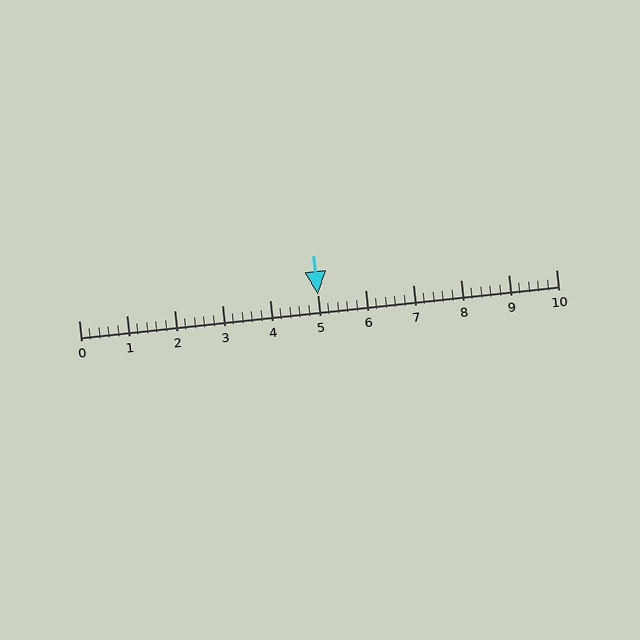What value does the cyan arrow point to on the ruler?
The cyan arrow points to approximately 5.0.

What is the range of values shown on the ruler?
The ruler shows values from 0 to 10.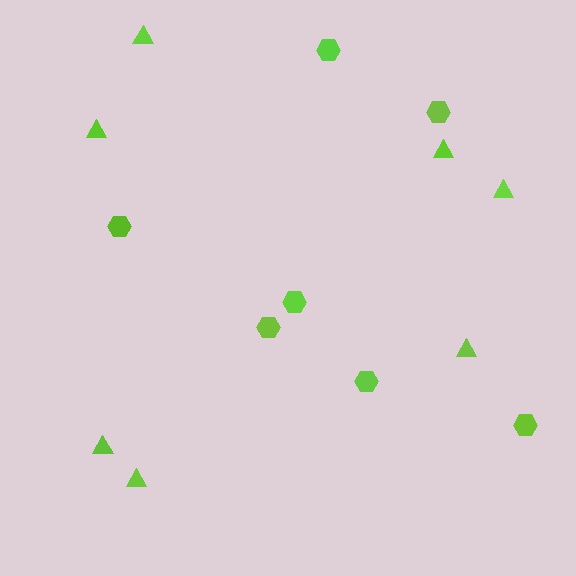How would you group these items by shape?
There are 2 groups: one group of hexagons (7) and one group of triangles (7).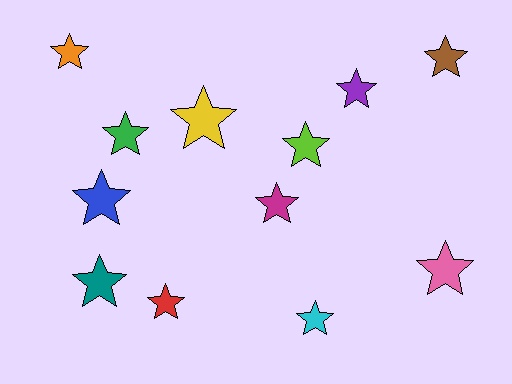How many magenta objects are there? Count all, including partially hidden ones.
There is 1 magenta object.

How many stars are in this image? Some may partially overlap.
There are 12 stars.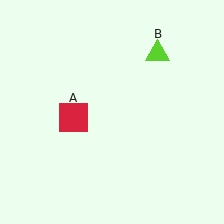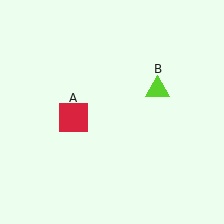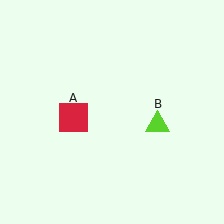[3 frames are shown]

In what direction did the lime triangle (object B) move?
The lime triangle (object B) moved down.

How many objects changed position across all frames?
1 object changed position: lime triangle (object B).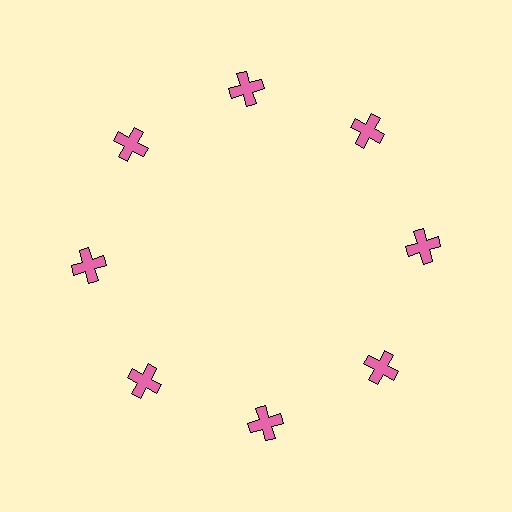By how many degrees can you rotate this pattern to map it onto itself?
The pattern maps onto itself every 45 degrees of rotation.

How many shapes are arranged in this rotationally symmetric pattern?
There are 8 shapes, arranged in 8 groups of 1.